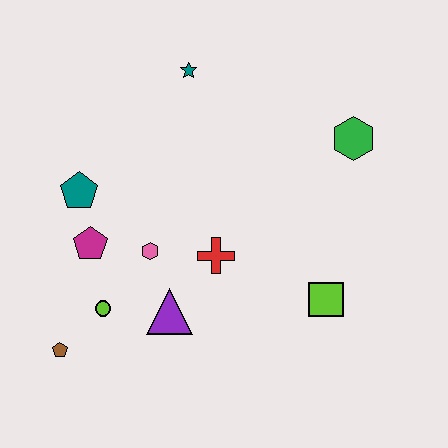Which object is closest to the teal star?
The teal pentagon is closest to the teal star.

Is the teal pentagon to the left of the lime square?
Yes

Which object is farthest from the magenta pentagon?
The green hexagon is farthest from the magenta pentagon.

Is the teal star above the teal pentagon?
Yes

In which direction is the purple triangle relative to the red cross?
The purple triangle is below the red cross.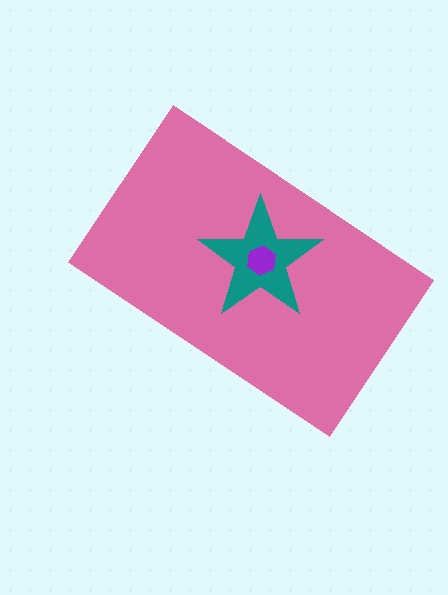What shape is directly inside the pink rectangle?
The teal star.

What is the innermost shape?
The purple hexagon.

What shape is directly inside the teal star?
The purple hexagon.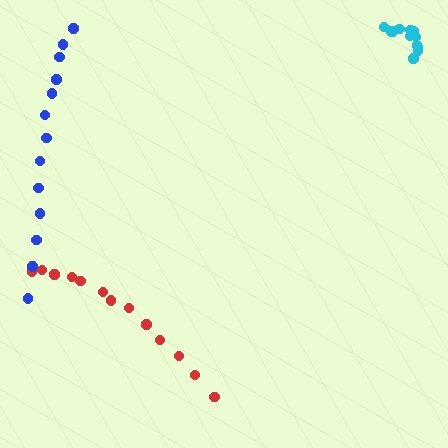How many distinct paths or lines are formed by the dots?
There are 3 distinct paths.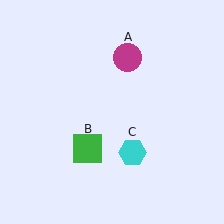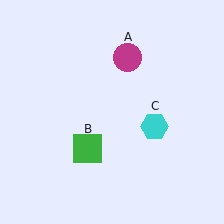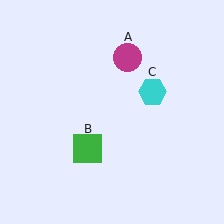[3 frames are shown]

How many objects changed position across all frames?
1 object changed position: cyan hexagon (object C).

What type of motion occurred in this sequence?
The cyan hexagon (object C) rotated counterclockwise around the center of the scene.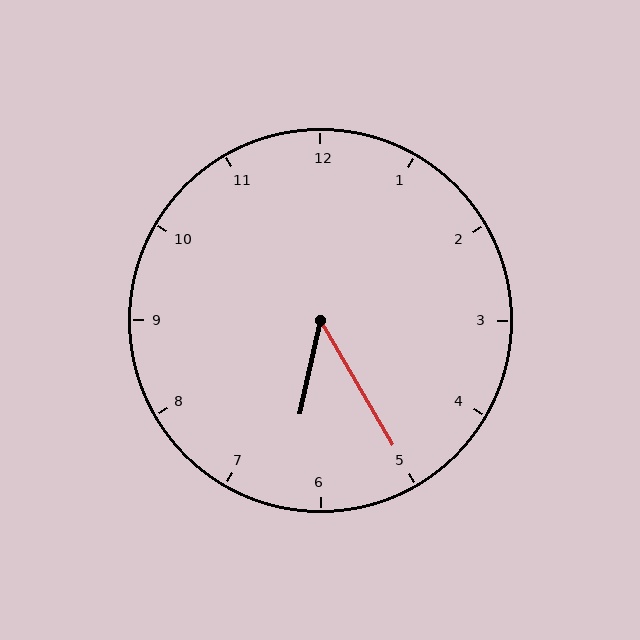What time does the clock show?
6:25.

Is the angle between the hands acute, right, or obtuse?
It is acute.